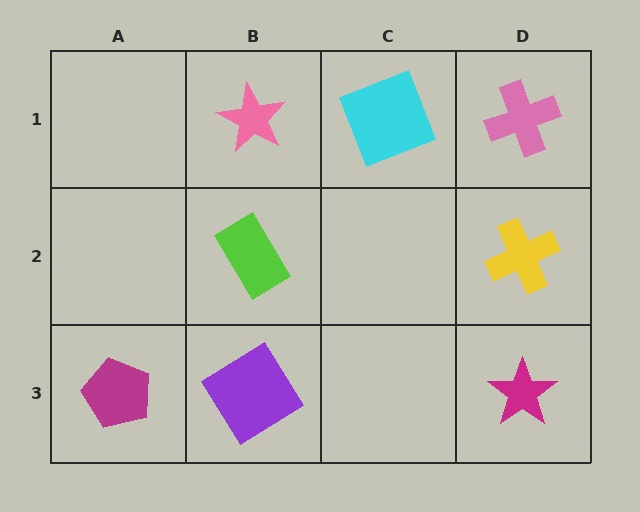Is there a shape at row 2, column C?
No, that cell is empty.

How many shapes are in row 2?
2 shapes.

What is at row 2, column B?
A lime rectangle.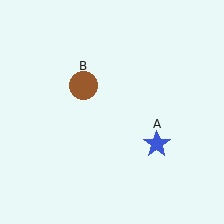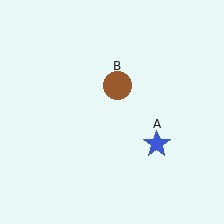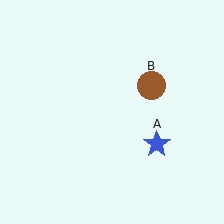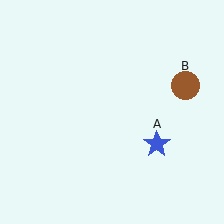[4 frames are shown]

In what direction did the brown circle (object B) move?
The brown circle (object B) moved right.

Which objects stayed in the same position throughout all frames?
Blue star (object A) remained stationary.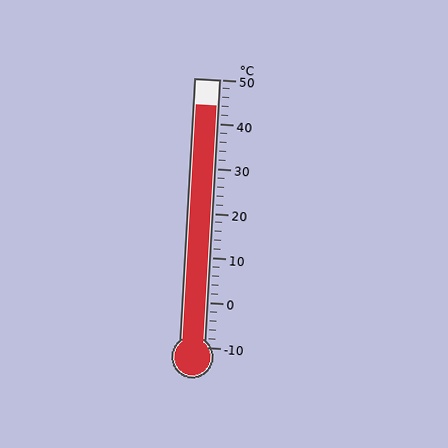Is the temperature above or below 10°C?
The temperature is above 10°C.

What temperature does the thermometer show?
The thermometer shows approximately 44°C.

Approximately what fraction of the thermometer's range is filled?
The thermometer is filled to approximately 90% of its range.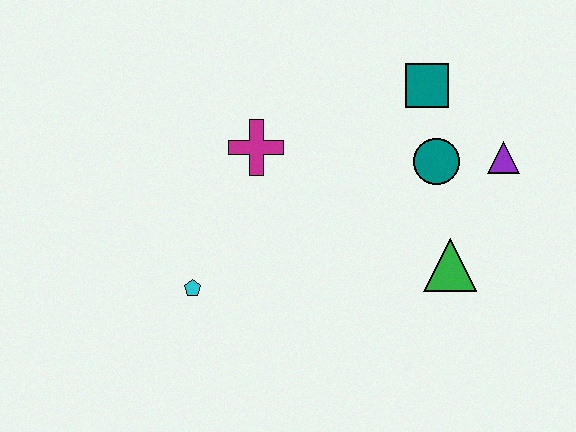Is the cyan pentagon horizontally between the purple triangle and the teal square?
No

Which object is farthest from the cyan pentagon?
The purple triangle is farthest from the cyan pentagon.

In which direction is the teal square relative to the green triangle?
The teal square is above the green triangle.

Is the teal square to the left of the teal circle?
Yes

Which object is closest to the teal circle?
The purple triangle is closest to the teal circle.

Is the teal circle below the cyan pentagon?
No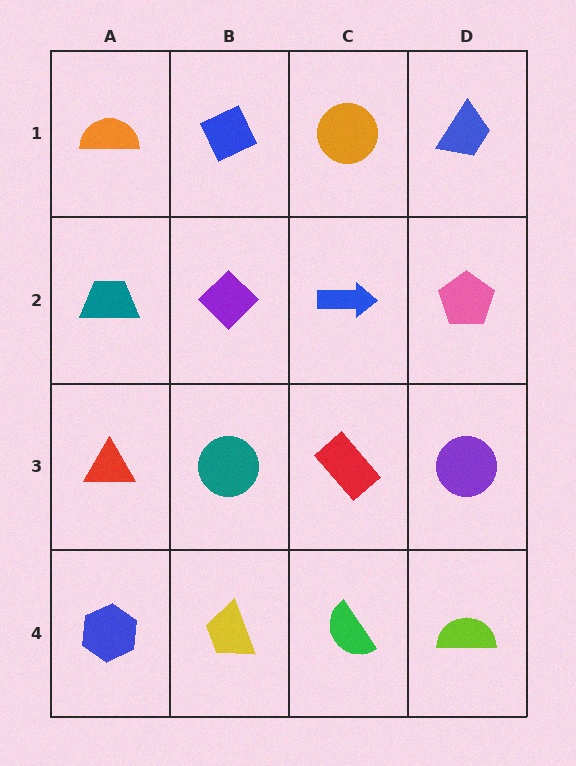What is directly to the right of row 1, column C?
A blue trapezoid.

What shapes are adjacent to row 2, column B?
A blue diamond (row 1, column B), a teal circle (row 3, column B), a teal trapezoid (row 2, column A), a blue arrow (row 2, column C).